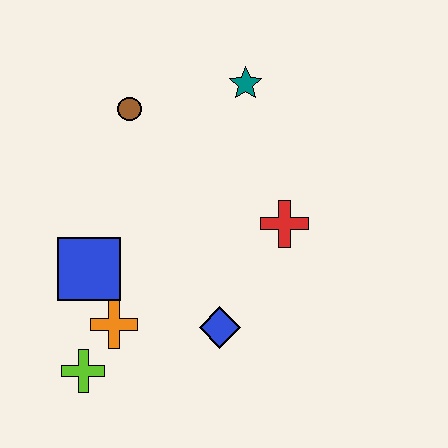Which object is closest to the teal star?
The brown circle is closest to the teal star.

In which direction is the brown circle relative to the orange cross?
The brown circle is above the orange cross.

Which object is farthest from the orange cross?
The teal star is farthest from the orange cross.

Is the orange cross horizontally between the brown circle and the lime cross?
Yes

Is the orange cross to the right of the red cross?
No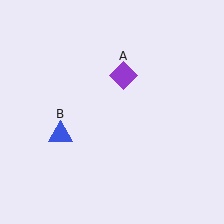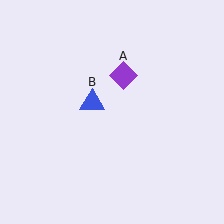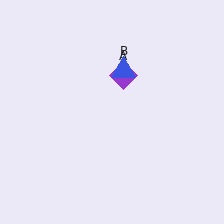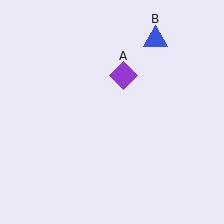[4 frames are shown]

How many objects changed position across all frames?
1 object changed position: blue triangle (object B).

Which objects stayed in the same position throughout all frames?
Purple diamond (object A) remained stationary.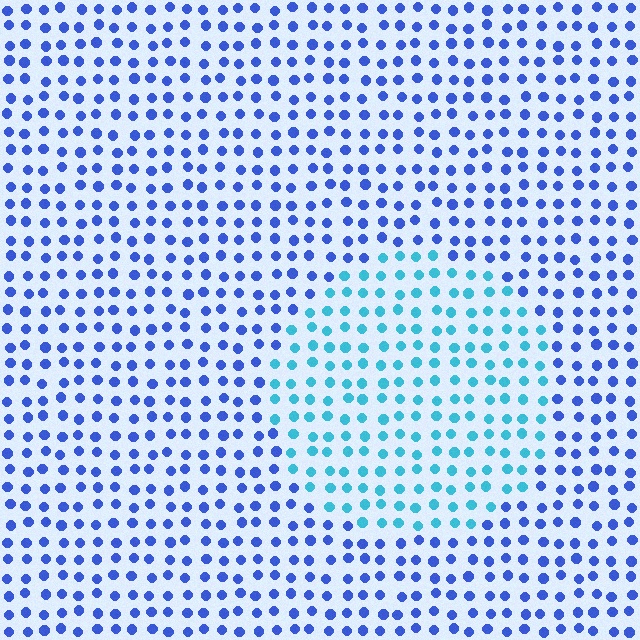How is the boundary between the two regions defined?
The boundary is defined purely by a slight shift in hue (about 39 degrees). Spacing, size, and orientation are identical on both sides.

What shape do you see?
I see a circle.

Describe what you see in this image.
The image is filled with small blue elements in a uniform arrangement. A circle-shaped region is visible where the elements are tinted to a slightly different hue, forming a subtle color boundary.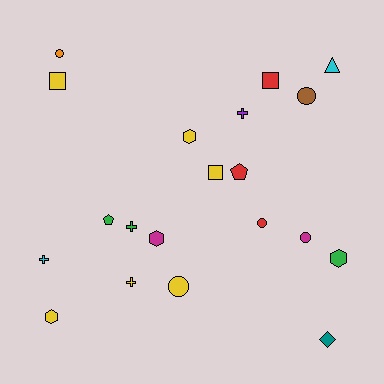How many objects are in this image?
There are 20 objects.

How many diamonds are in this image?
There is 1 diamond.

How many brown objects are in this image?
There is 1 brown object.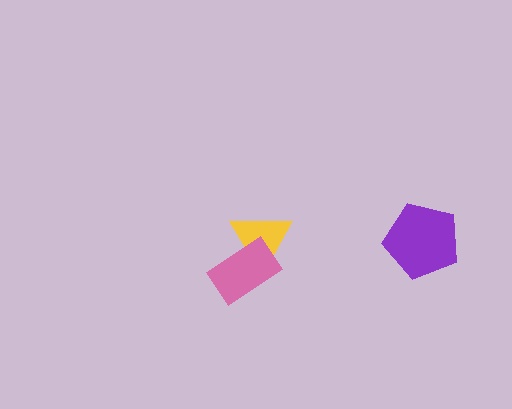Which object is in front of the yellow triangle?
The pink rectangle is in front of the yellow triangle.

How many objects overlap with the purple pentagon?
0 objects overlap with the purple pentagon.